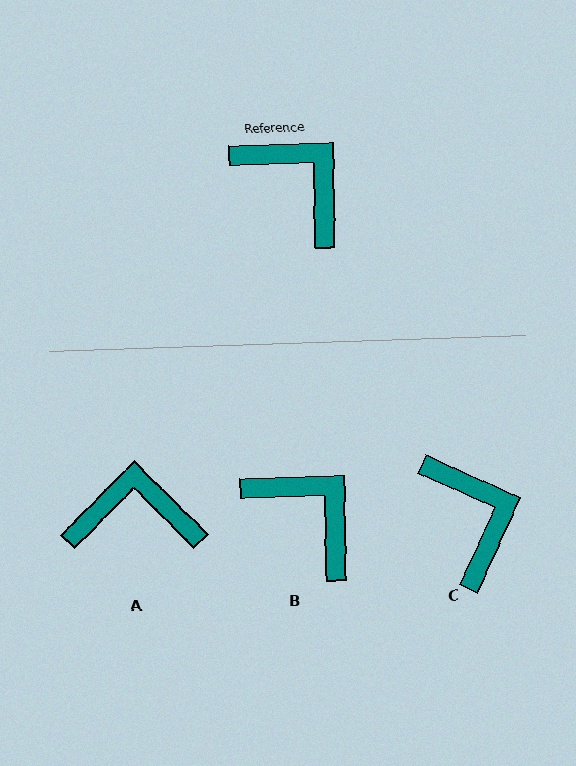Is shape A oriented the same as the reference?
No, it is off by about 44 degrees.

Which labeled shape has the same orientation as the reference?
B.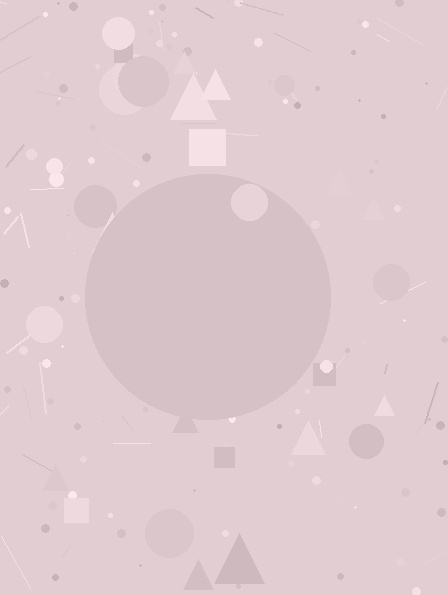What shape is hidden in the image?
A circle is hidden in the image.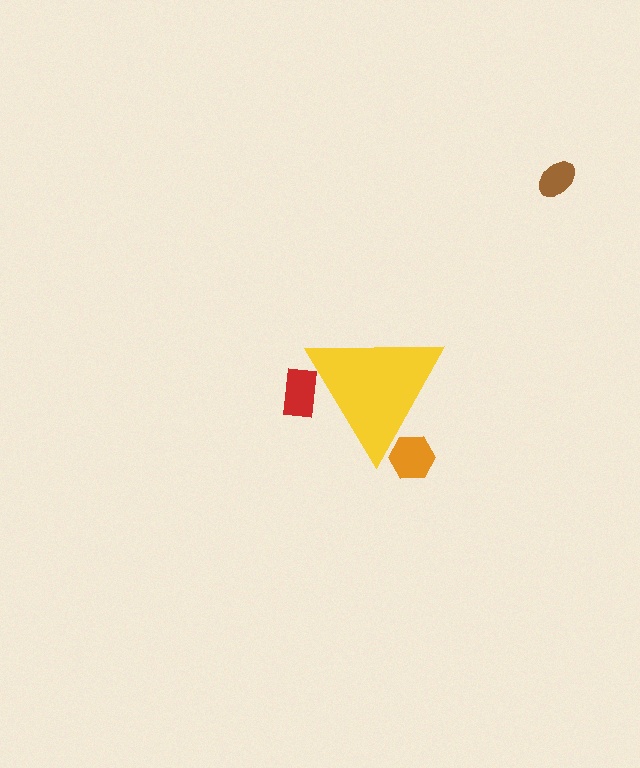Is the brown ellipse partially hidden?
No, the brown ellipse is fully visible.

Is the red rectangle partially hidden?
Yes, the red rectangle is partially hidden behind the yellow triangle.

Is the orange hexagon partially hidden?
Yes, the orange hexagon is partially hidden behind the yellow triangle.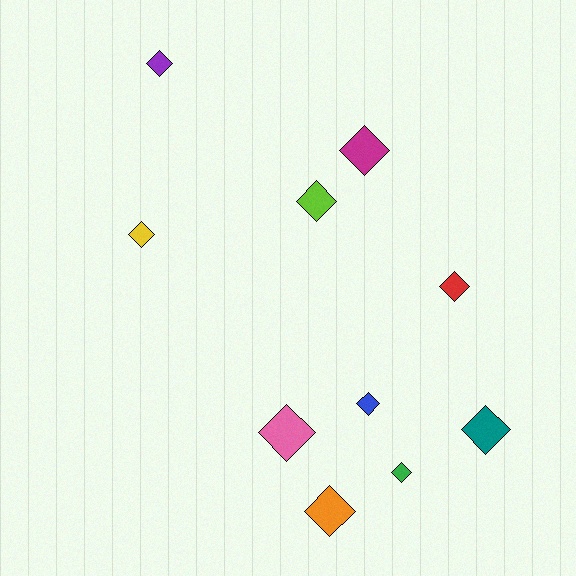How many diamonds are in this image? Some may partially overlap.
There are 10 diamonds.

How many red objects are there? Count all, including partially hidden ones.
There is 1 red object.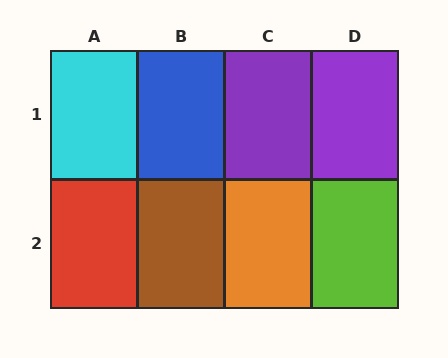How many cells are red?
1 cell is red.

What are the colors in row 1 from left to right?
Cyan, blue, purple, purple.